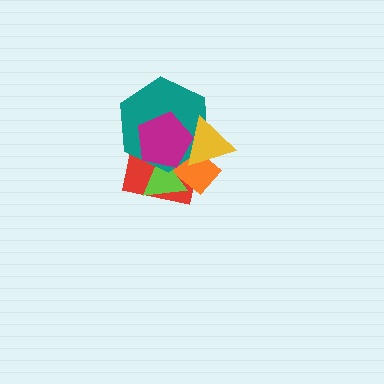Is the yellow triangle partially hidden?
Yes, it is partially covered by another shape.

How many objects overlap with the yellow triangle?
4 objects overlap with the yellow triangle.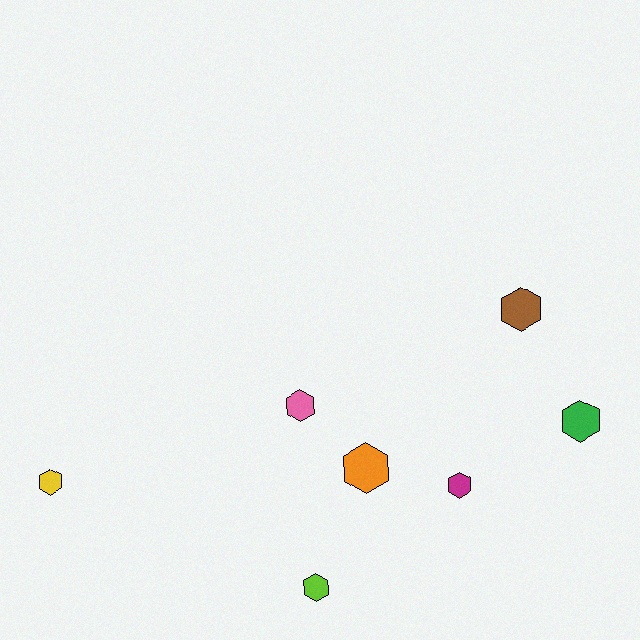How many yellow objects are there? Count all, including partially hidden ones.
There is 1 yellow object.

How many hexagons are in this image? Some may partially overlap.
There are 7 hexagons.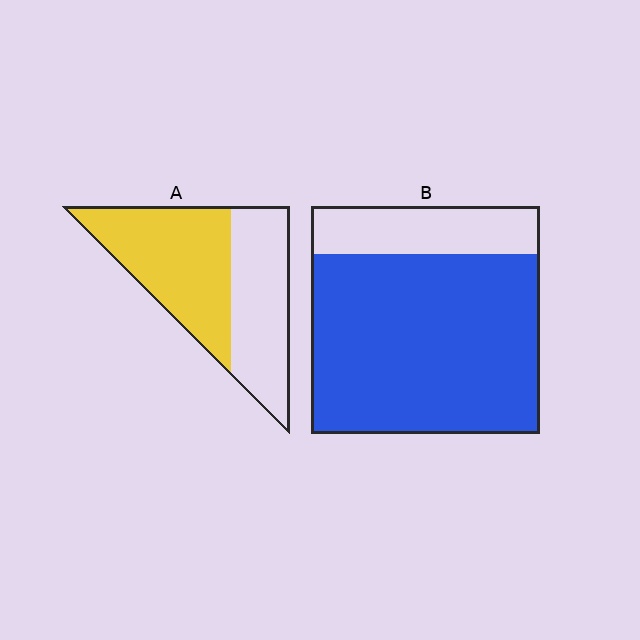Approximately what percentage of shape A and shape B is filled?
A is approximately 55% and B is approximately 80%.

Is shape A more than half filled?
Yes.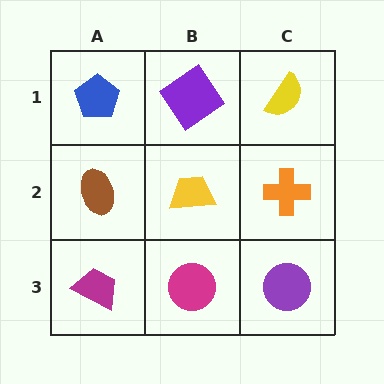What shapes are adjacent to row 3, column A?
A brown ellipse (row 2, column A), a magenta circle (row 3, column B).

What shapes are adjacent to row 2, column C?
A yellow semicircle (row 1, column C), a purple circle (row 3, column C), a yellow trapezoid (row 2, column B).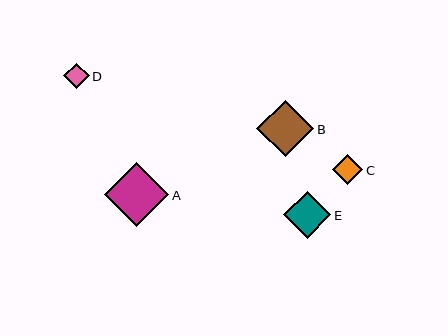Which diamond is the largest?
Diamond A is the largest with a size of approximately 64 pixels.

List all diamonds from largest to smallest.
From largest to smallest: A, B, E, C, D.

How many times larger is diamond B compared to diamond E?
Diamond B is approximately 1.2 times the size of diamond E.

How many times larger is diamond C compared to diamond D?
Diamond C is approximately 1.2 times the size of diamond D.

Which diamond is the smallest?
Diamond D is the smallest with a size of approximately 25 pixels.